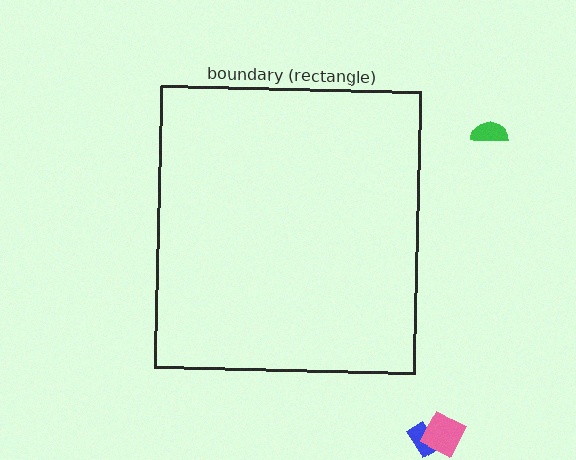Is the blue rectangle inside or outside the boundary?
Outside.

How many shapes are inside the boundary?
0 inside, 3 outside.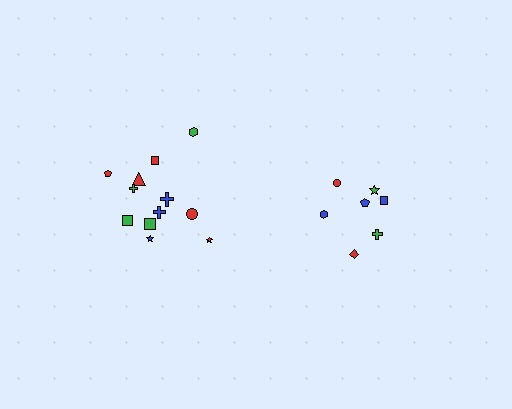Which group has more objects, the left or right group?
The left group.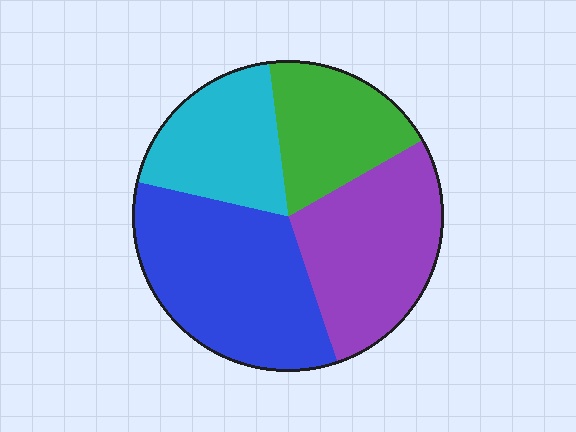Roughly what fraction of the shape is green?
Green takes up less than a quarter of the shape.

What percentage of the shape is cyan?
Cyan covers about 20% of the shape.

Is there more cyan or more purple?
Purple.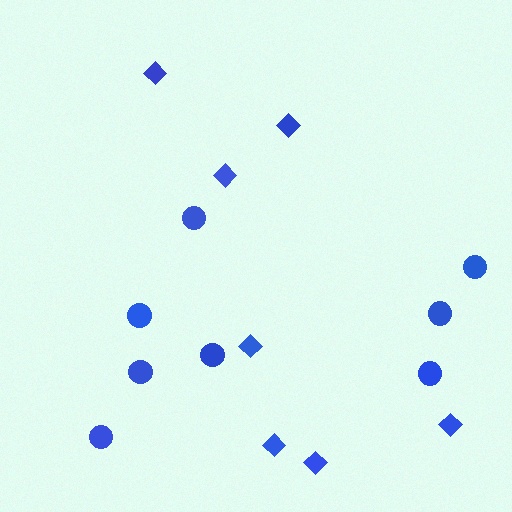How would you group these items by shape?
There are 2 groups: one group of diamonds (7) and one group of circles (8).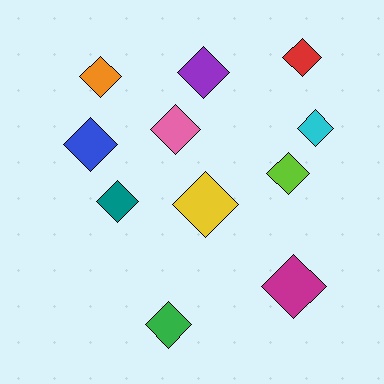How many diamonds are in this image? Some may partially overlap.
There are 11 diamonds.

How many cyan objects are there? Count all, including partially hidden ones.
There is 1 cyan object.